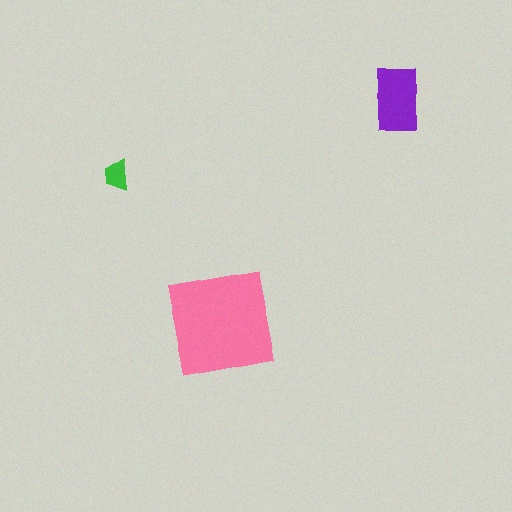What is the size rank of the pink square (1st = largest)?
1st.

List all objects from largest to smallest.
The pink square, the purple rectangle, the green trapezoid.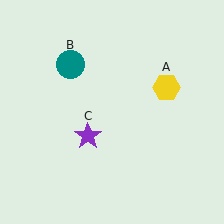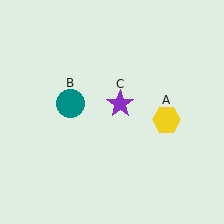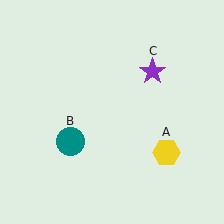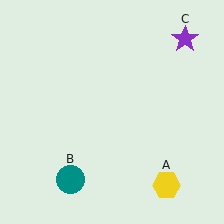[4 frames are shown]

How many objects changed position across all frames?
3 objects changed position: yellow hexagon (object A), teal circle (object B), purple star (object C).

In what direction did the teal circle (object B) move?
The teal circle (object B) moved down.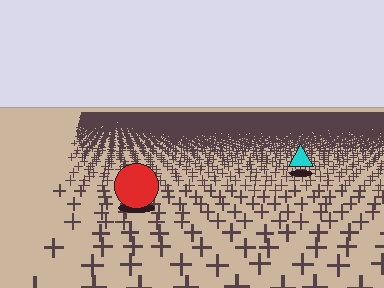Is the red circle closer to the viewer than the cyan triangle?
Yes. The red circle is closer — you can tell from the texture gradient: the ground texture is coarser near it.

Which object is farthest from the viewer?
The cyan triangle is farthest from the viewer. It appears smaller and the ground texture around it is denser.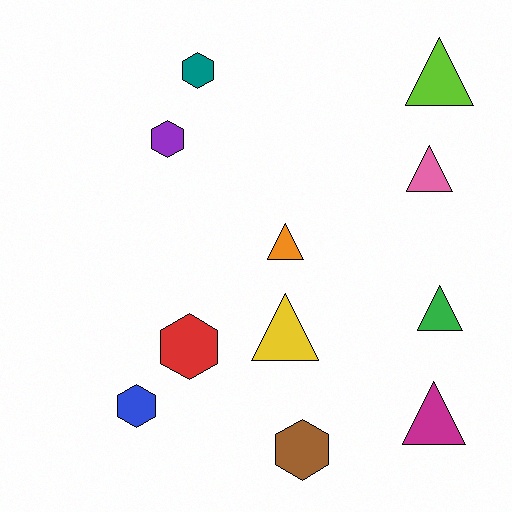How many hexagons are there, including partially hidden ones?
There are 5 hexagons.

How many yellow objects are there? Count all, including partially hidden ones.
There is 1 yellow object.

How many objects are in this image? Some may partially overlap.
There are 11 objects.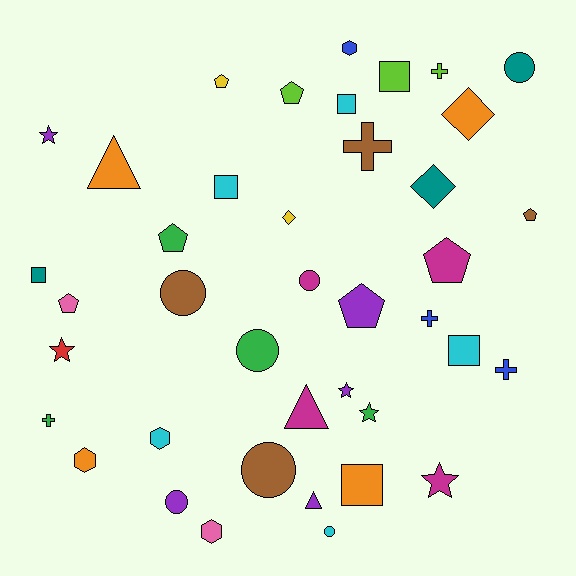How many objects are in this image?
There are 40 objects.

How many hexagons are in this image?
There are 4 hexagons.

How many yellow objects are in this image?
There are 2 yellow objects.